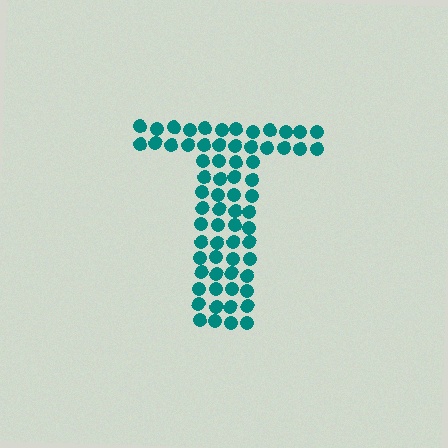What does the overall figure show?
The overall figure shows the letter T.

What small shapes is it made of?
It is made of small circles.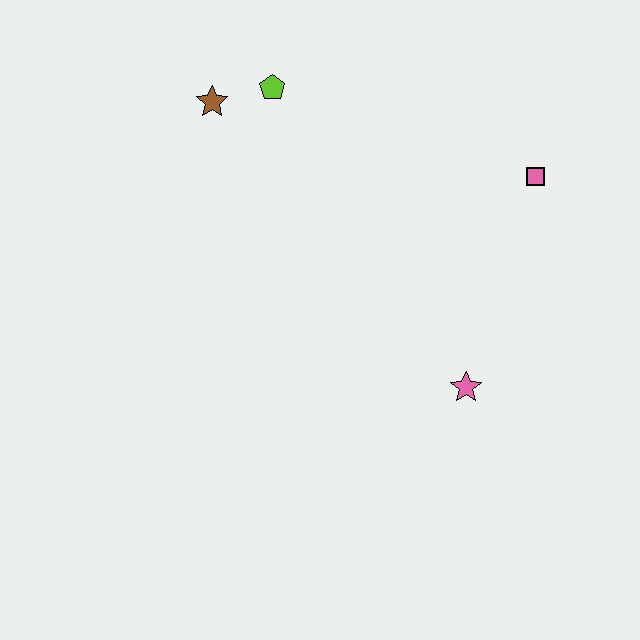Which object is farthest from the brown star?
The pink star is farthest from the brown star.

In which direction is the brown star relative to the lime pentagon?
The brown star is to the left of the lime pentagon.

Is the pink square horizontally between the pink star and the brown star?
No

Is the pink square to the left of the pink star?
No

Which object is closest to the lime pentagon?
The brown star is closest to the lime pentagon.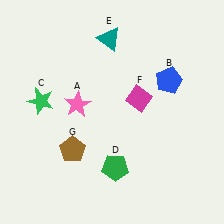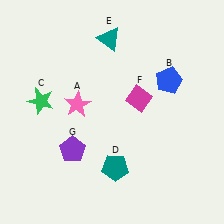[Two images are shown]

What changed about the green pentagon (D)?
In Image 1, D is green. In Image 2, it changed to teal.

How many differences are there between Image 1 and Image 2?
There are 2 differences between the two images.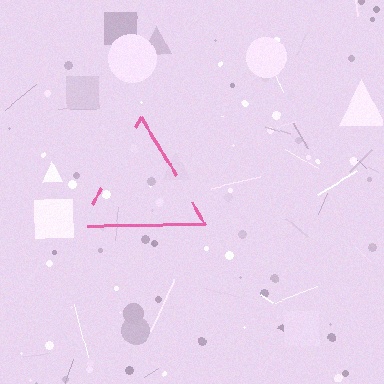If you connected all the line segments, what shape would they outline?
They would outline a triangle.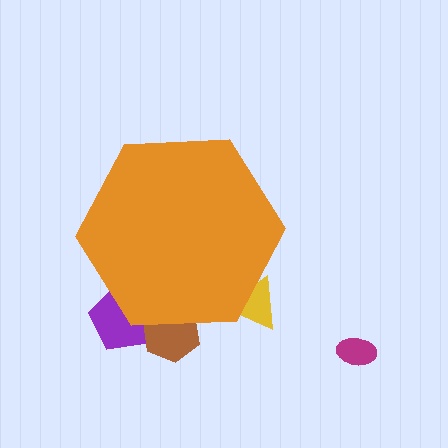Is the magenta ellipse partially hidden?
No, the magenta ellipse is fully visible.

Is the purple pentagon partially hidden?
Yes, the purple pentagon is partially hidden behind the orange hexagon.